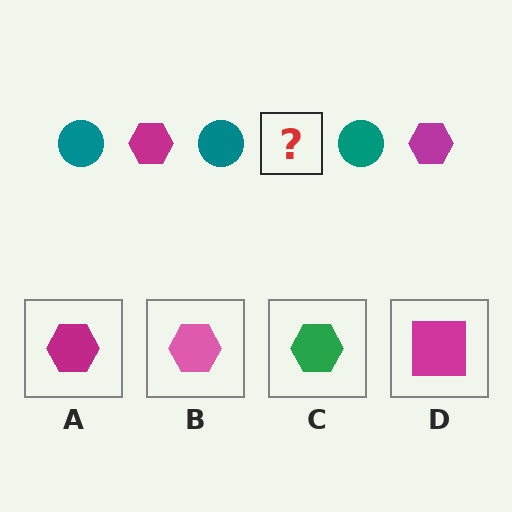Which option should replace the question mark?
Option A.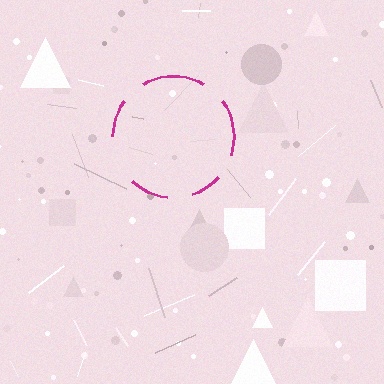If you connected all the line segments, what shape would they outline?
They would outline a circle.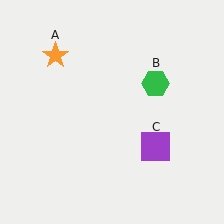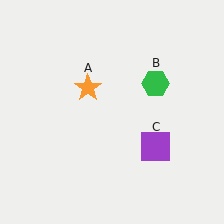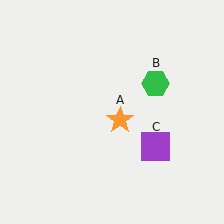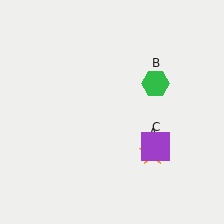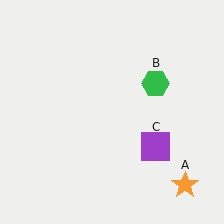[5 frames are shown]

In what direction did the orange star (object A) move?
The orange star (object A) moved down and to the right.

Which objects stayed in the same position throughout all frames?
Green hexagon (object B) and purple square (object C) remained stationary.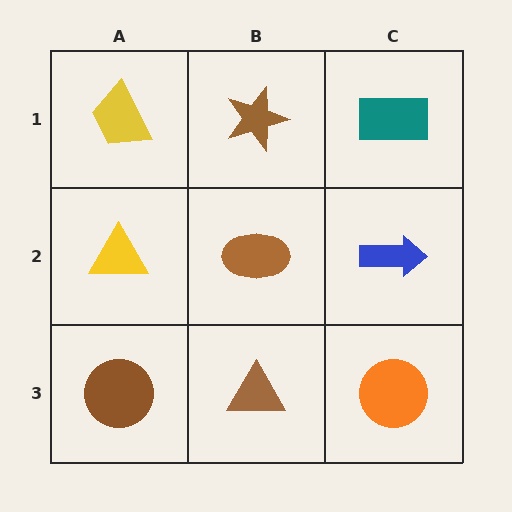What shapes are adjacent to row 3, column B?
A brown ellipse (row 2, column B), a brown circle (row 3, column A), an orange circle (row 3, column C).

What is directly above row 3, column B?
A brown ellipse.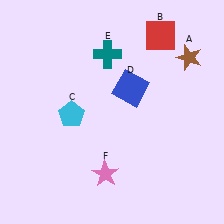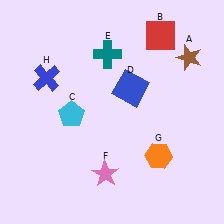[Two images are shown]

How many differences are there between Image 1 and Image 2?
There are 2 differences between the two images.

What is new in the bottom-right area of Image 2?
An orange hexagon (G) was added in the bottom-right area of Image 2.